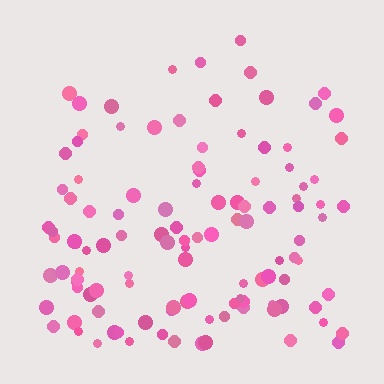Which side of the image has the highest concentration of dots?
The bottom.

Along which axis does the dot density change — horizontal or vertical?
Vertical.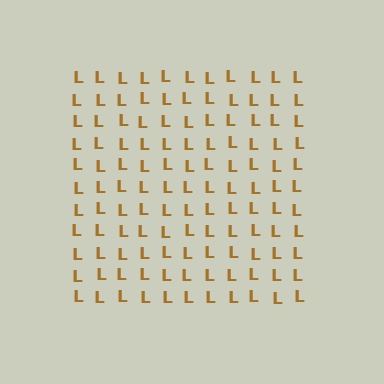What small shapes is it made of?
It is made of small letter L's.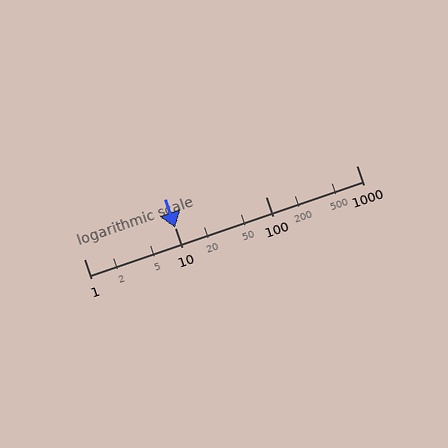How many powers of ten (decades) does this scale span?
The scale spans 3 decades, from 1 to 1000.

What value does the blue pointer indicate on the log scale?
The pointer indicates approximately 10.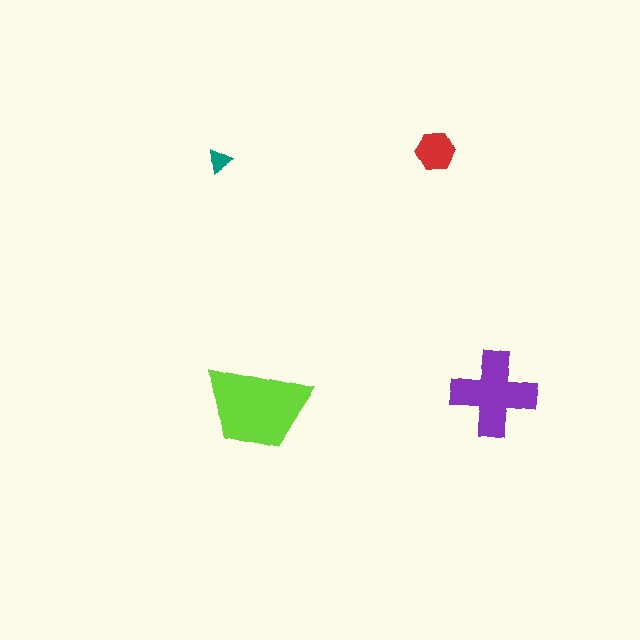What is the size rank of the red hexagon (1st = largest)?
3rd.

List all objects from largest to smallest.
The lime trapezoid, the purple cross, the red hexagon, the teal triangle.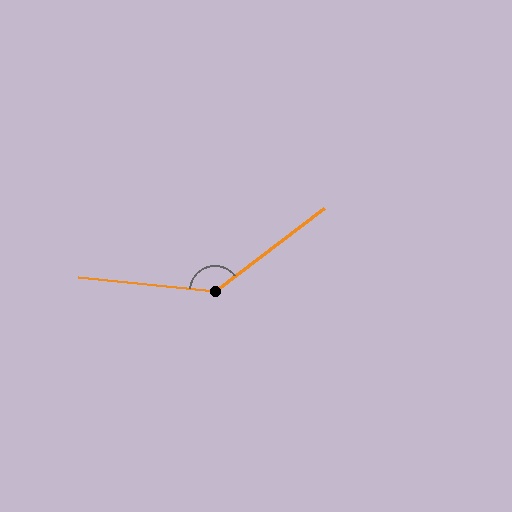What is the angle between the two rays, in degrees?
Approximately 137 degrees.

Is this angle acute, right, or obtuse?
It is obtuse.